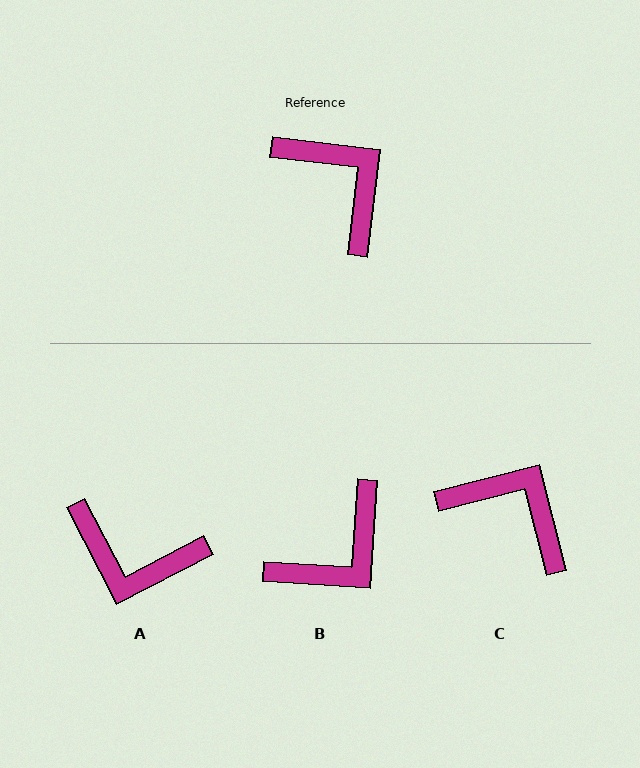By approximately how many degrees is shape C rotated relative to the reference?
Approximately 21 degrees counter-clockwise.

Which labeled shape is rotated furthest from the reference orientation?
A, about 146 degrees away.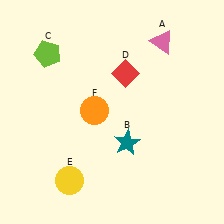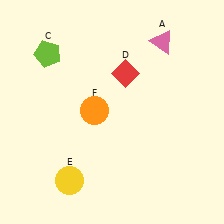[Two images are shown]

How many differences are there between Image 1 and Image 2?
There is 1 difference between the two images.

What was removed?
The teal star (B) was removed in Image 2.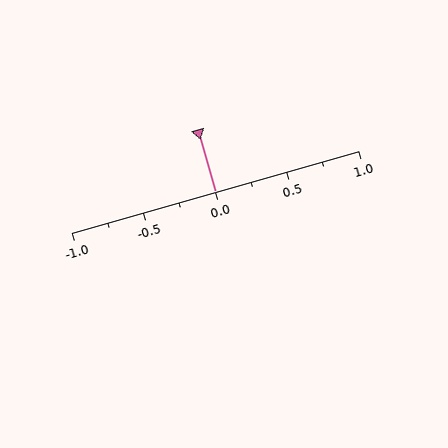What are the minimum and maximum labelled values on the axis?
The axis runs from -1.0 to 1.0.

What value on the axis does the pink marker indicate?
The marker indicates approximately 0.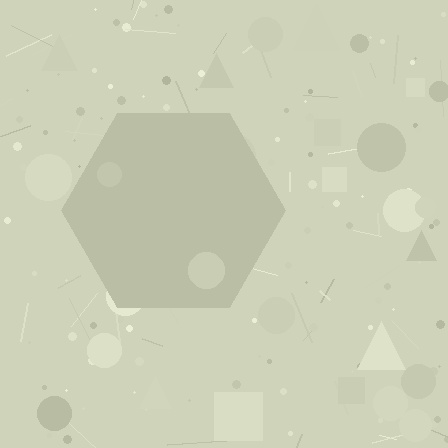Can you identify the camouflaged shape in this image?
The camouflaged shape is a hexagon.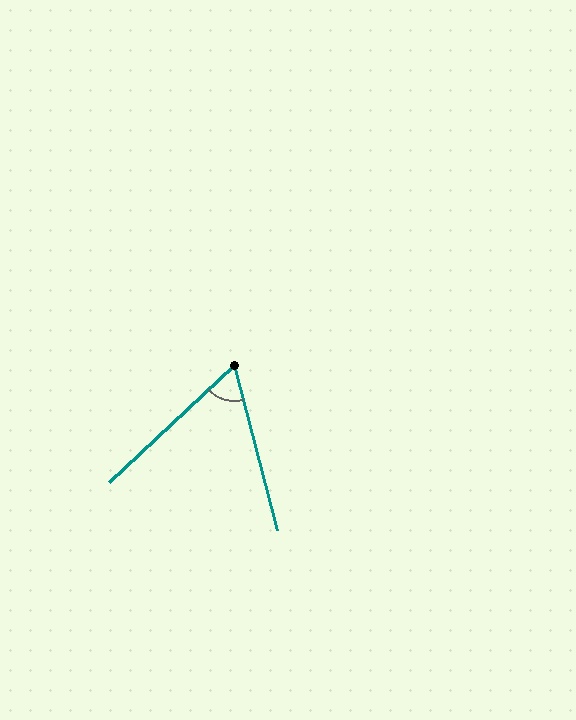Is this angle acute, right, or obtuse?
It is acute.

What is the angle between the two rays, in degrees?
Approximately 61 degrees.